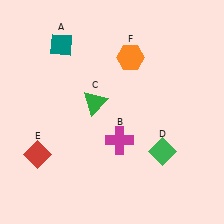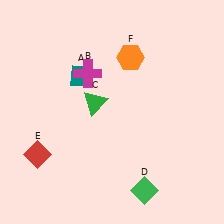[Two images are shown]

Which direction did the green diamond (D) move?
The green diamond (D) moved down.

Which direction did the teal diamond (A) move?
The teal diamond (A) moved down.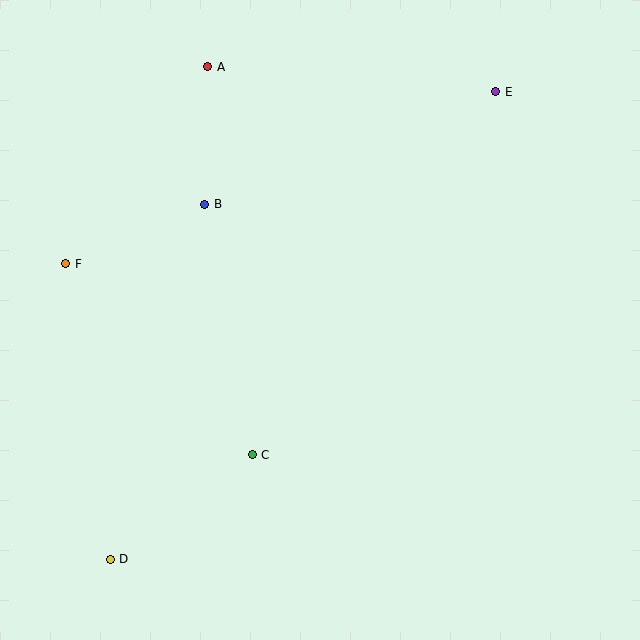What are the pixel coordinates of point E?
Point E is at (496, 92).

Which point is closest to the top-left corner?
Point A is closest to the top-left corner.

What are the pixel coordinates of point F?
Point F is at (66, 264).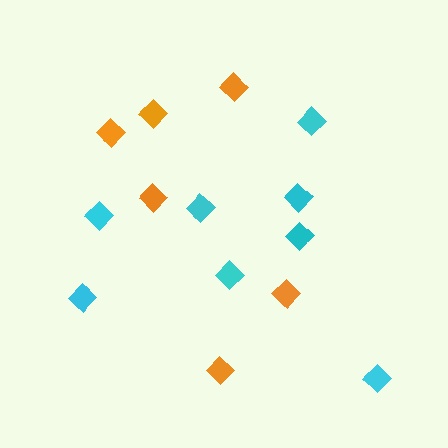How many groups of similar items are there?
There are 2 groups: one group of cyan diamonds (8) and one group of orange diamonds (6).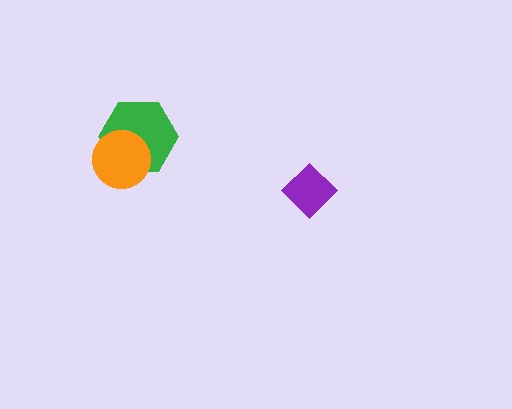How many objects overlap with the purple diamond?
0 objects overlap with the purple diamond.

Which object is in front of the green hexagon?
The orange circle is in front of the green hexagon.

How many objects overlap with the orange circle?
1 object overlaps with the orange circle.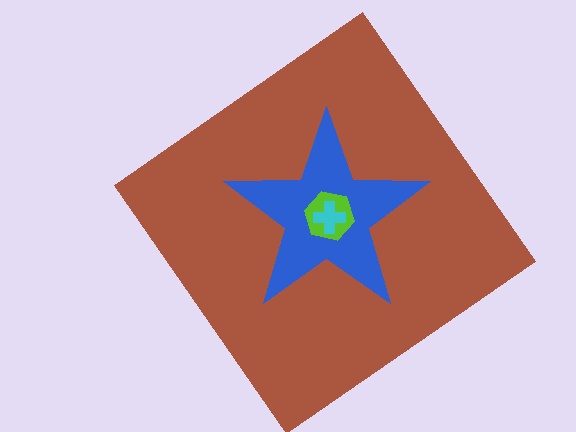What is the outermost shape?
The brown diamond.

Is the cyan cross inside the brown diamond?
Yes.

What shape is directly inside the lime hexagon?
The cyan cross.